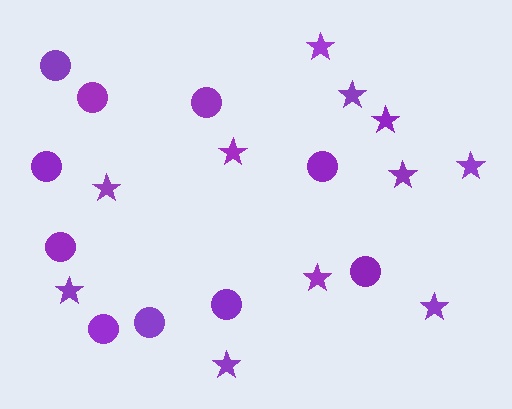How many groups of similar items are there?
There are 2 groups: one group of circles (10) and one group of stars (11).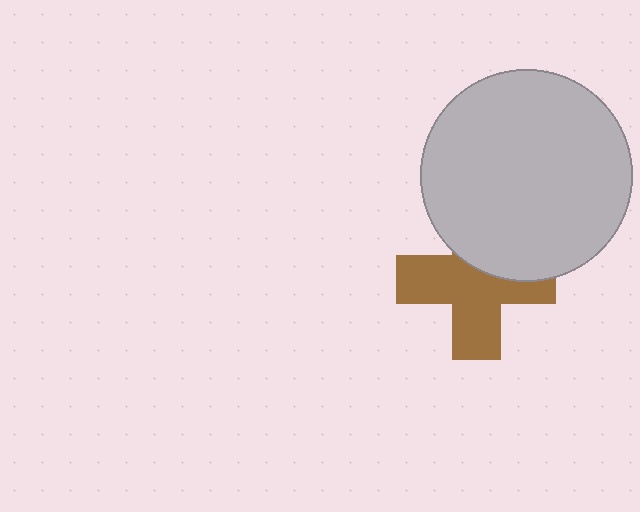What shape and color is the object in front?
The object in front is a light gray circle.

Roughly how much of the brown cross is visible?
About half of it is visible (roughly 64%).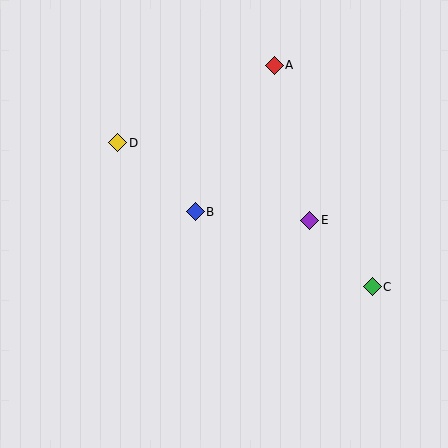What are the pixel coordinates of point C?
Point C is at (372, 287).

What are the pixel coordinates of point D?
Point D is at (118, 143).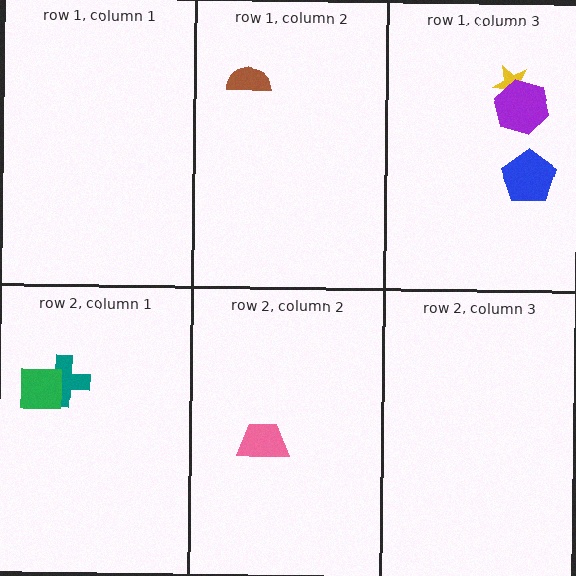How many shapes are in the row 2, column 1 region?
2.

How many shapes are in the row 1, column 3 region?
3.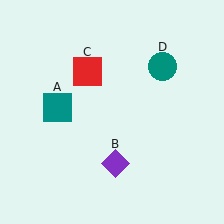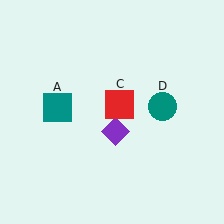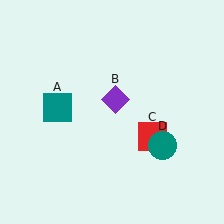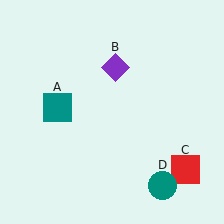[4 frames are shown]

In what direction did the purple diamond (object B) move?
The purple diamond (object B) moved up.